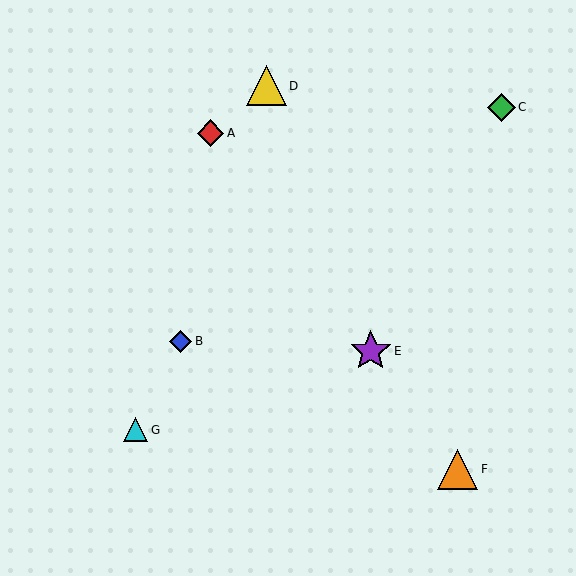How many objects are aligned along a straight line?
3 objects (A, E, F) are aligned along a straight line.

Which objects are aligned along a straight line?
Objects A, E, F are aligned along a straight line.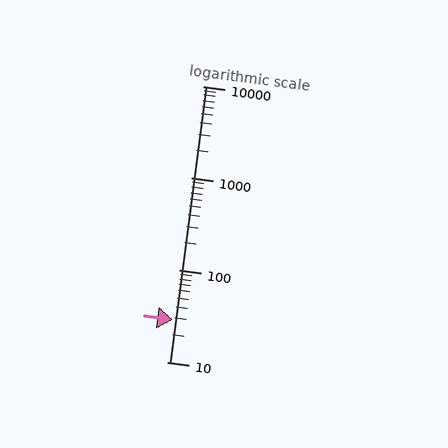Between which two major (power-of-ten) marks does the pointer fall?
The pointer is between 10 and 100.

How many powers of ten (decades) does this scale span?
The scale spans 3 decades, from 10 to 10000.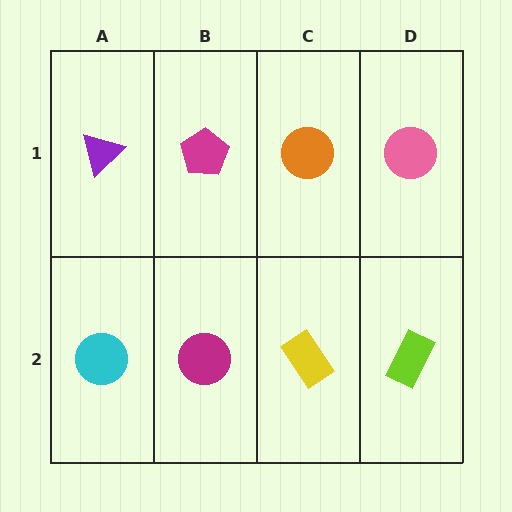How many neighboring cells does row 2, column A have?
2.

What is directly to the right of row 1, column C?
A pink circle.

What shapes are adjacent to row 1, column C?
A yellow rectangle (row 2, column C), a magenta pentagon (row 1, column B), a pink circle (row 1, column D).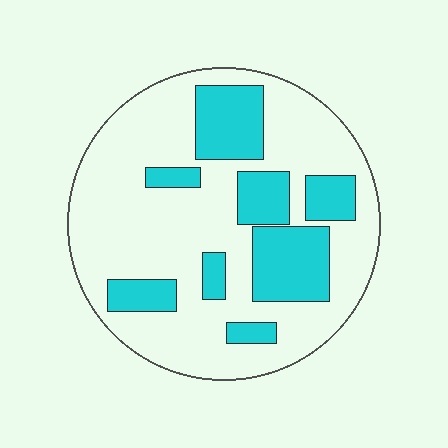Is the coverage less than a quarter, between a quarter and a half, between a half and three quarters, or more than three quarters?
Between a quarter and a half.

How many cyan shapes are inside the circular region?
8.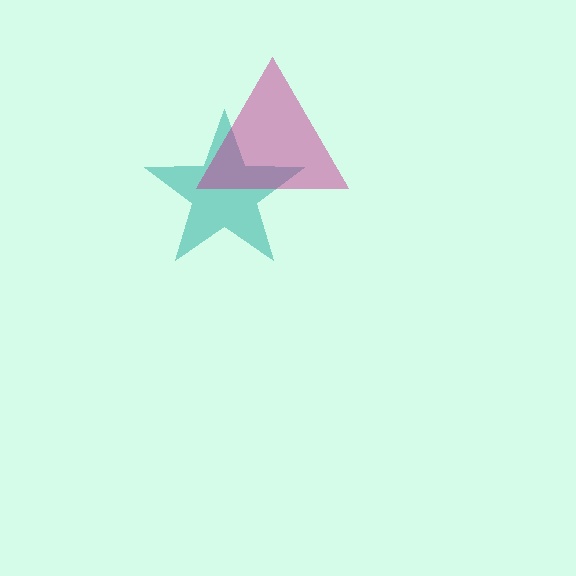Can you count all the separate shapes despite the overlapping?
Yes, there are 2 separate shapes.